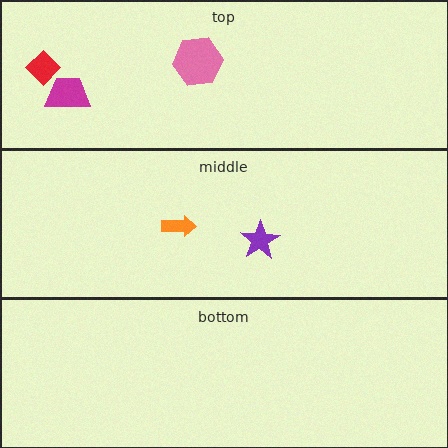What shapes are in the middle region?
The orange arrow, the purple star.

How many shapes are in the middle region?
2.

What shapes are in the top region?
The red diamond, the magenta trapezoid, the pink hexagon.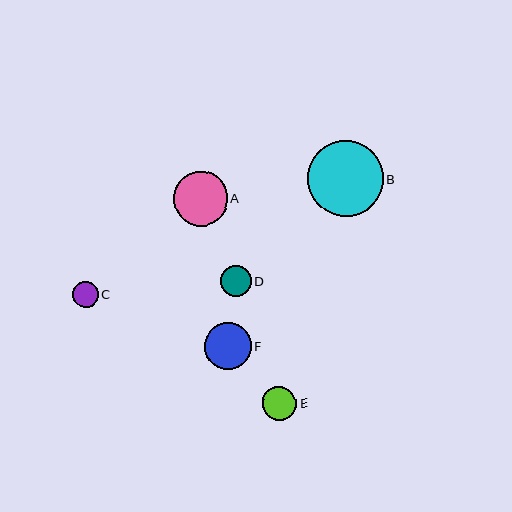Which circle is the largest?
Circle B is the largest with a size of approximately 76 pixels.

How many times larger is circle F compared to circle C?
Circle F is approximately 1.8 times the size of circle C.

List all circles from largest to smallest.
From largest to smallest: B, A, F, E, D, C.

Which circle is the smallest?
Circle C is the smallest with a size of approximately 26 pixels.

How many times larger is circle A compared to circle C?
Circle A is approximately 2.1 times the size of circle C.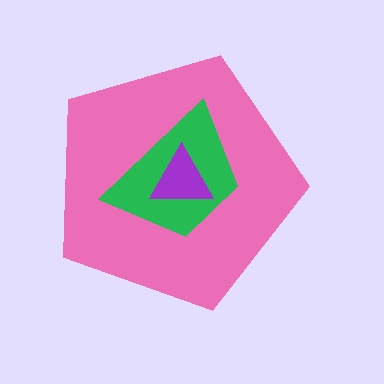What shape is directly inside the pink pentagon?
The green trapezoid.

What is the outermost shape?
The pink pentagon.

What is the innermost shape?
The purple triangle.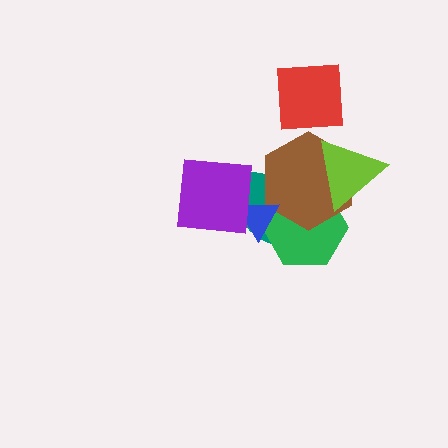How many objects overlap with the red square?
0 objects overlap with the red square.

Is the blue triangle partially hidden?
Yes, it is partially covered by another shape.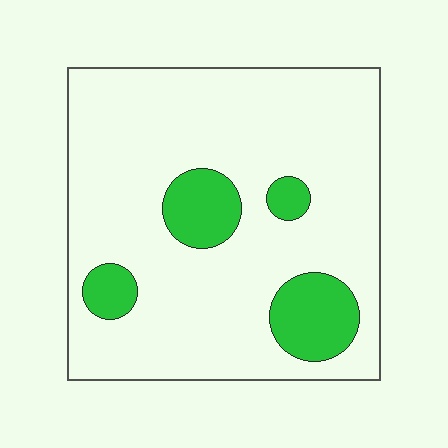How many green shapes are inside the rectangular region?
4.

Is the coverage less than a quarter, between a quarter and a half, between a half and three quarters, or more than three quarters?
Less than a quarter.